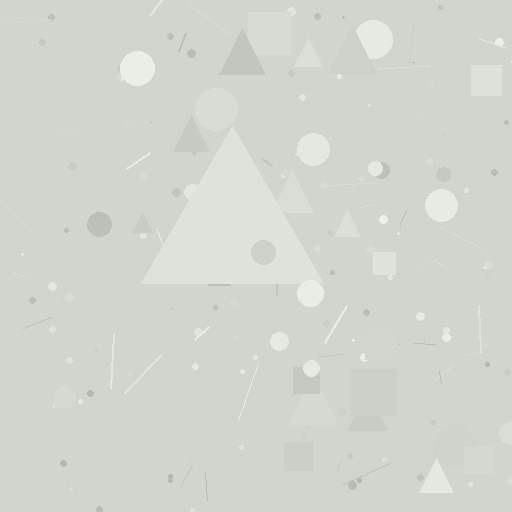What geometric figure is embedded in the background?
A triangle is embedded in the background.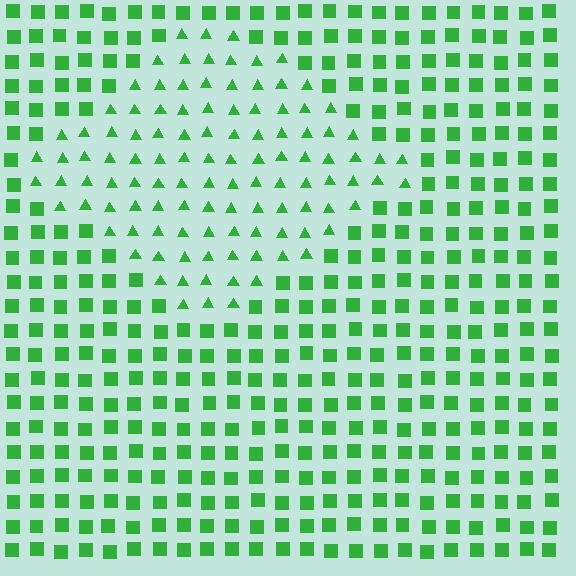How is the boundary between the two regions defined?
The boundary is defined by a change in element shape: triangles inside vs. squares outside. All elements share the same color and spacing.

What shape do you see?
I see a diamond.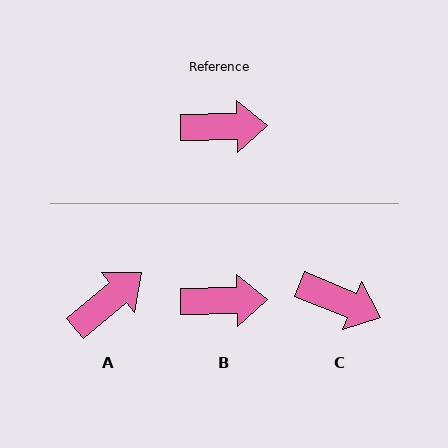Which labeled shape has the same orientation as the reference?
B.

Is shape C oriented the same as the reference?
No, it is off by about 24 degrees.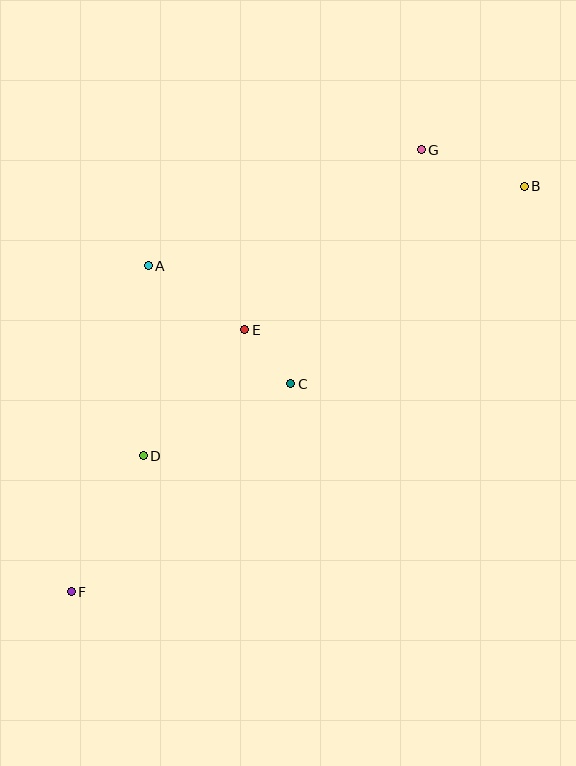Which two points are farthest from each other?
Points B and F are farthest from each other.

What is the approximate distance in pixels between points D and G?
The distance between D and G is approximately 413 pixels.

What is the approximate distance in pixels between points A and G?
The distance between A and G is approximately 296 pixels.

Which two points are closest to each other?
Points C and E are closest to each other.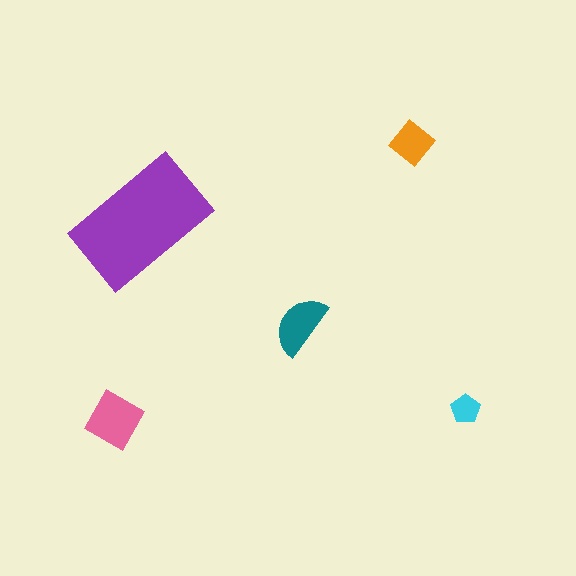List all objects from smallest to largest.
The cyan pentagon, the orange diamond, the teal semicircle, the pink diamond, the purple rectangle.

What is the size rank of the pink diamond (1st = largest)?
2nd.